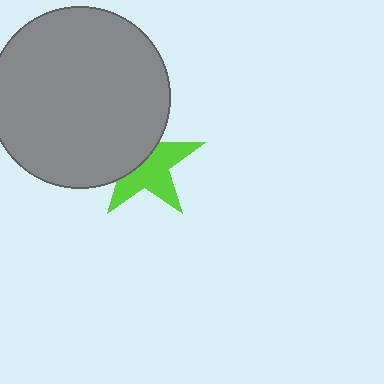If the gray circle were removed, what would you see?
You would see the complete lime star.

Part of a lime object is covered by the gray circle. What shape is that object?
It is a star.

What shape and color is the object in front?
The object in front is a gray circle.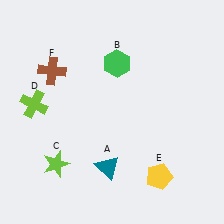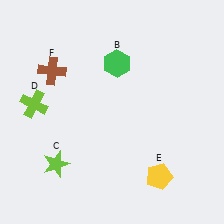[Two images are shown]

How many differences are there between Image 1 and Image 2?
There is 1 difference between the two images.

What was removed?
The teal triangle (A) was removed in Image 2.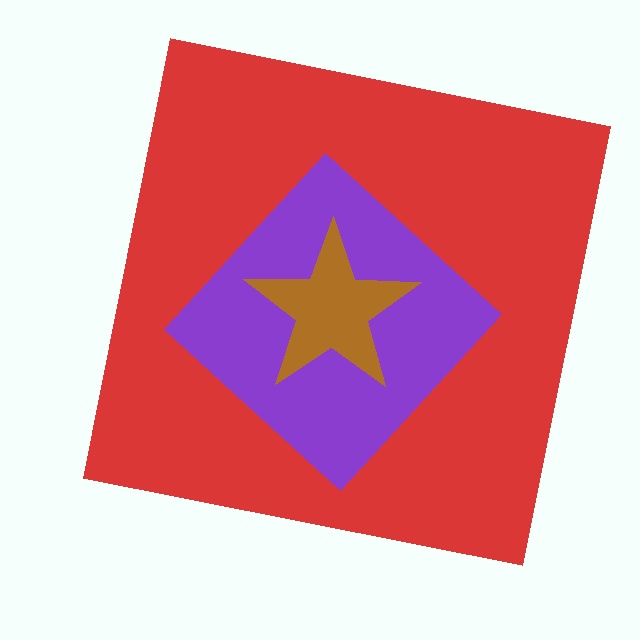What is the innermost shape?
The brown star.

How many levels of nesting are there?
3.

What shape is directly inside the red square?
The purple diamond.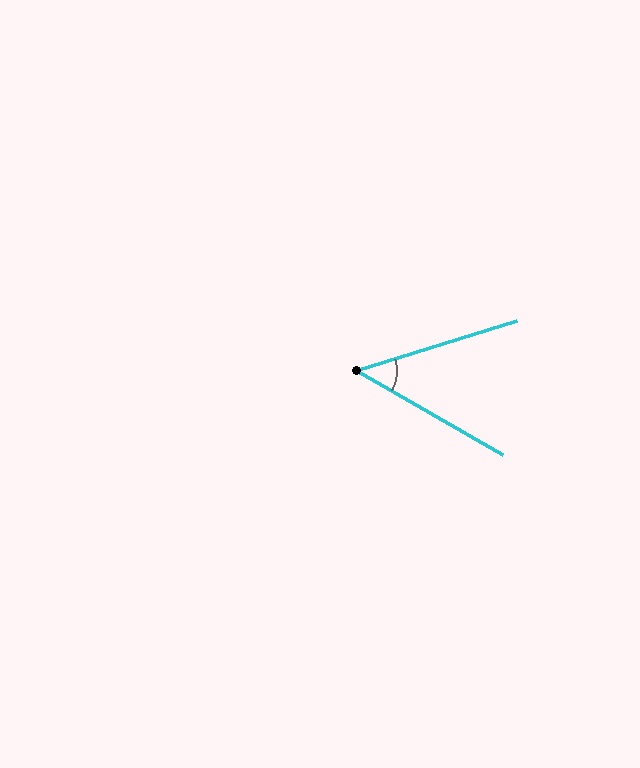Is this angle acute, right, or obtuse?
It is acute.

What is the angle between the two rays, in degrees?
Approximately 47 degrees.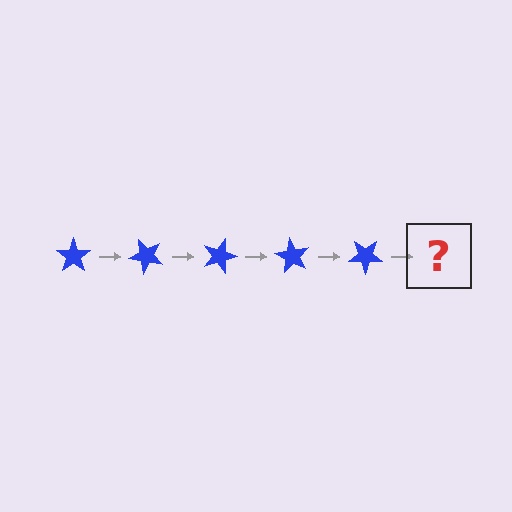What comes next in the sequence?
The next element should be a blue star rotated 225 degrees.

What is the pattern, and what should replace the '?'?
The pattern is that the star rotates 45 degrees each step. The '?' should be a blue star rotated 225 degrees.